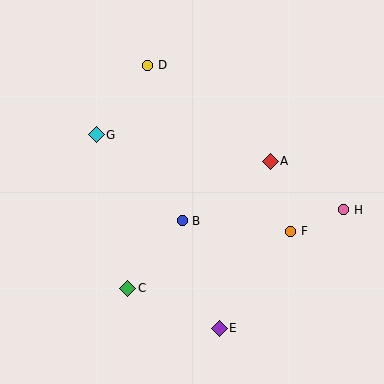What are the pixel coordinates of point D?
Point D is at (148, 65).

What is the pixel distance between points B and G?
The distance between B and G is 121 pixels.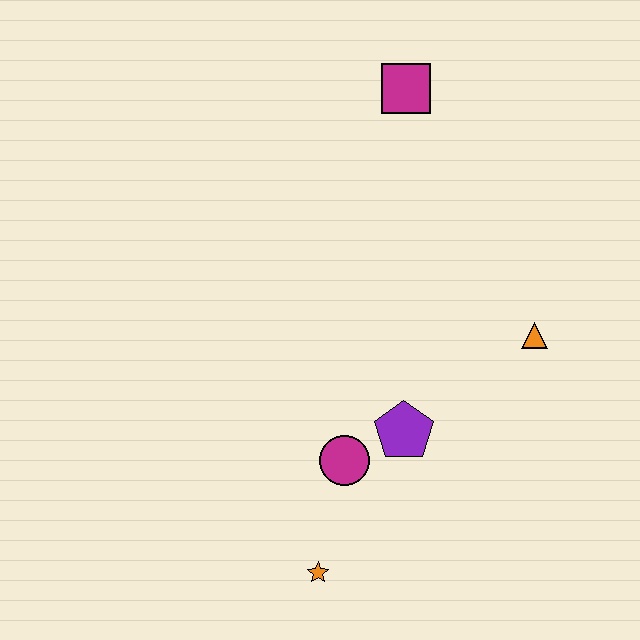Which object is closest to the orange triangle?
The purple pentagon is closest to the orange triangle.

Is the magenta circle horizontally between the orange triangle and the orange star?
Yes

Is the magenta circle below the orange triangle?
Yes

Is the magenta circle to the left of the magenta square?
Yes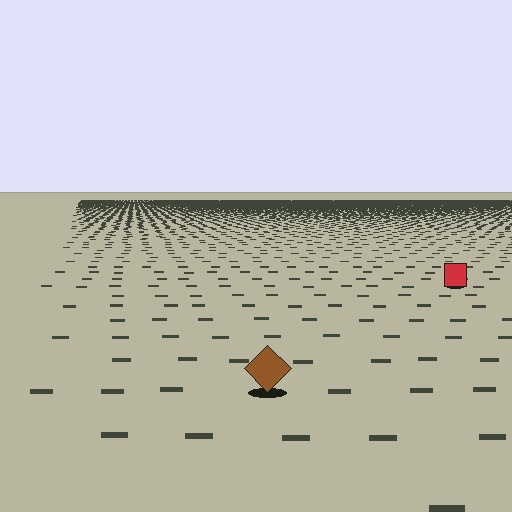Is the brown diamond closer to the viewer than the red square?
Yes. The brown diamond is closer — you can tell from the texture gradient: the ground texture is coarser near it.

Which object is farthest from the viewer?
The red square is farthest from the viewer. It appears smaller and the ground texture around it is denser.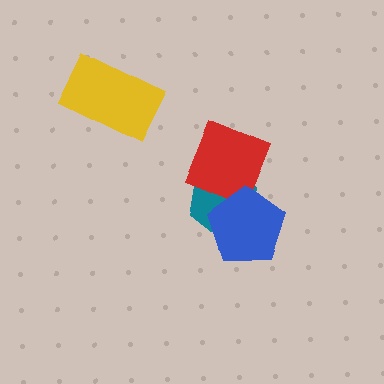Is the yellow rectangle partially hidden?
No, no other shape covers it.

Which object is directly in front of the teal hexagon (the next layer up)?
The red square is directly in front of the teal hexagon.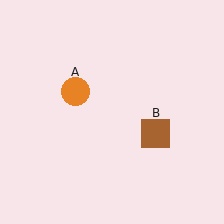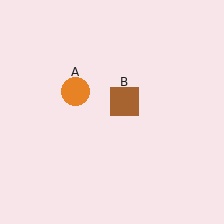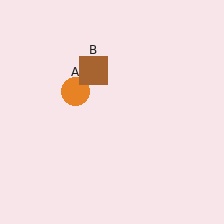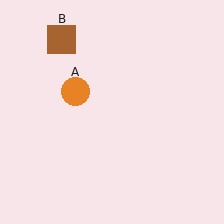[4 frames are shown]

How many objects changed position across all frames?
1 object changed position: brown square (object B).